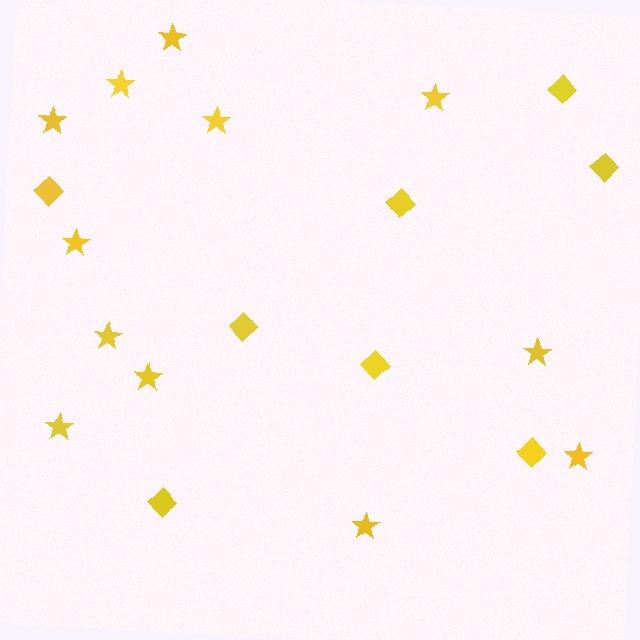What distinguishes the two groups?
There are 2 groups: one group of stars (12) and one group of diamonds (8).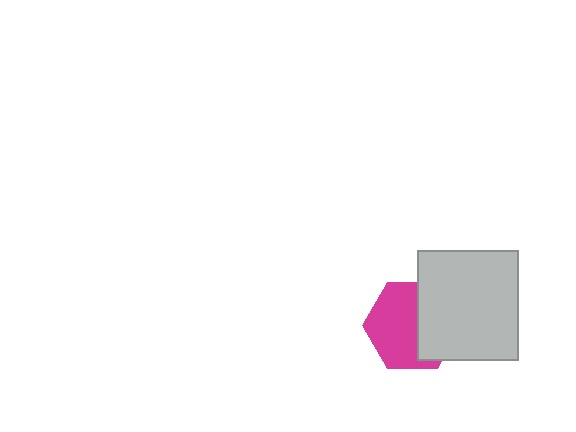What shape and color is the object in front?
The object in front is a light gray rectangle.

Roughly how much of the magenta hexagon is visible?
About half of it is visible (roughly 59%).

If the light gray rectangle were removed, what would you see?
You would see the complete magenta hexagon.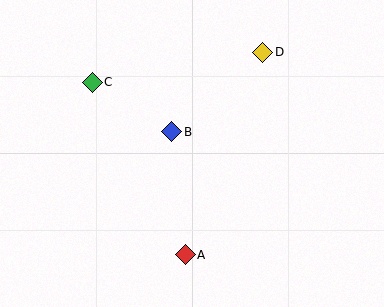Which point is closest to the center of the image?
Point B at (172, 132) is closest to the center.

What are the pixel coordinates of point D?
Point D is at (263, 52).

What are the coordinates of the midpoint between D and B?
The midpoint between D and B is at (217, 92).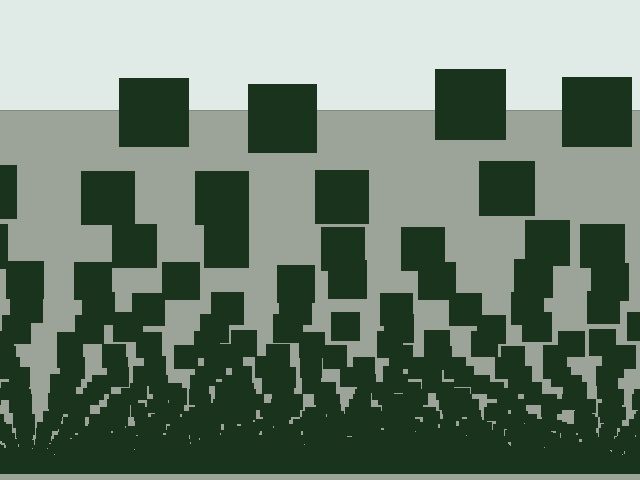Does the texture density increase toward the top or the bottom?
Density increases toward the bottom.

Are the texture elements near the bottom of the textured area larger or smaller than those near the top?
Smaller. The gradient is inverted — elements near the bottom are smaller and denser.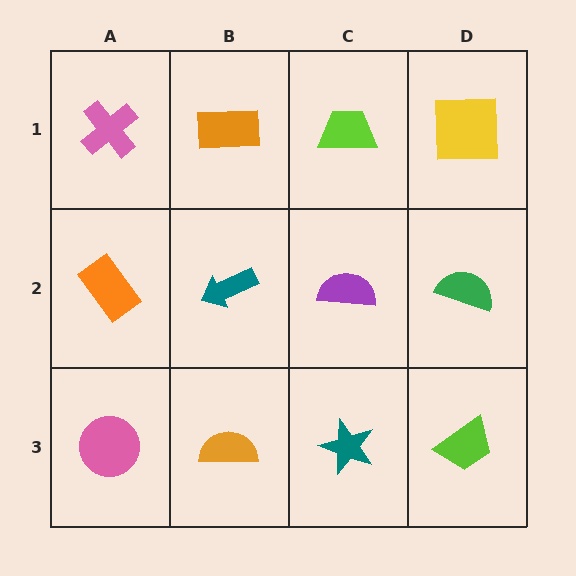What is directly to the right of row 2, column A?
A teal arrow.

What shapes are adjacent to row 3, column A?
An orange rectangle (row 2, column A), an orange semicircle (row 3, column B).